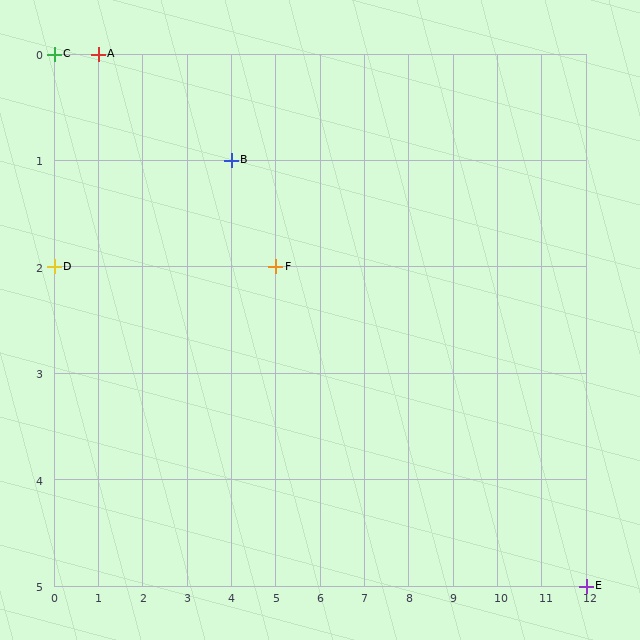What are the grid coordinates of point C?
Point C is at grid coordinates (0, 0).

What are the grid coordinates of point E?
Point E is at grid coordinates (12, 5).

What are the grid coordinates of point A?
Point A is at grid coordinates (1, 0).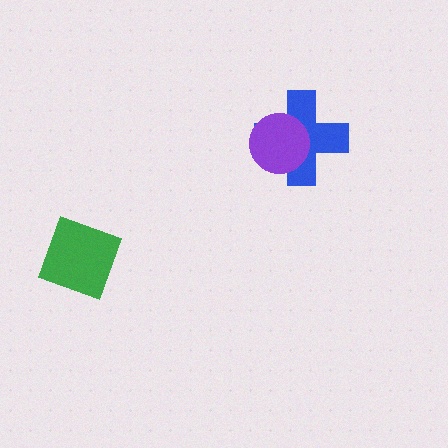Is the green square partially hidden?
No, no other shape covers it.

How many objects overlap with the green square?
0 objects overlap with the green square.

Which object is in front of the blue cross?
The purple circle is in front of the blue cross.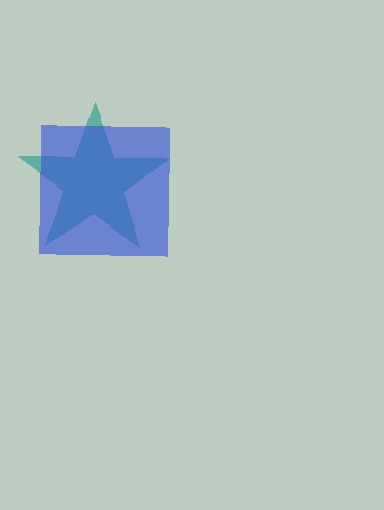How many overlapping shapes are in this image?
There are 2 overlapping shapes in the image.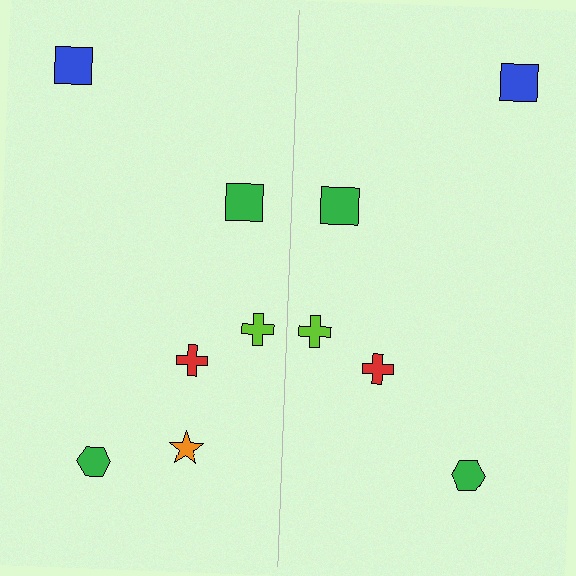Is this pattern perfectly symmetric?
No, the pattern is not perfectly symmetric. A orange star is missing from the right side.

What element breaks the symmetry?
A orange star is missing from the right side.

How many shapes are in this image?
There are 11 shapes in this image.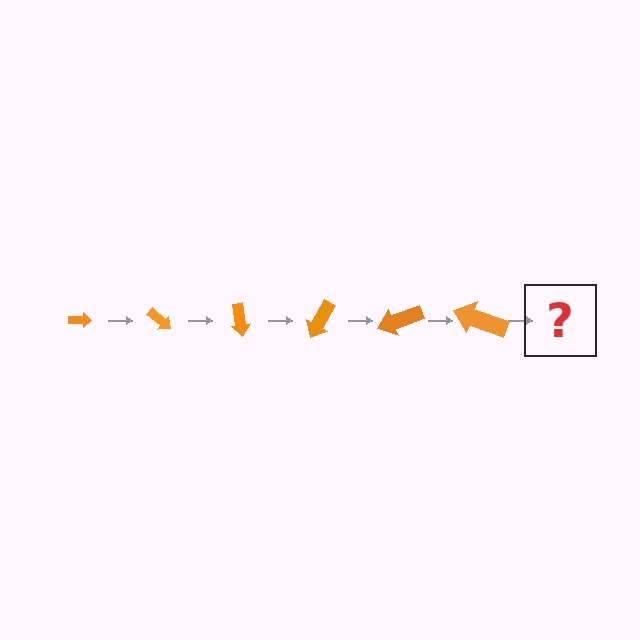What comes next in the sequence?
The next element should be an arrow, larger than the previous one and rotated 240 degrees from the start.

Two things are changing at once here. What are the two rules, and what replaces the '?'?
The two rules are that the arrow grows larger each step and it rotates 40 degrees each step. The '?' should be an arrow, larger than the previous one and rotated 240 degrees from the start.